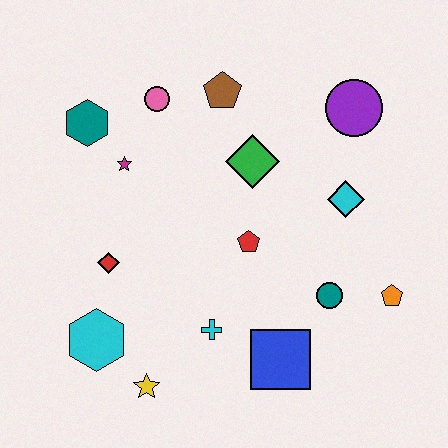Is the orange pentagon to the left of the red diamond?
No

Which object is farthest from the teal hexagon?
The orange pentagon is farthest from the teal hexagon.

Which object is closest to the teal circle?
The orange pentagon is closest to the teal circle.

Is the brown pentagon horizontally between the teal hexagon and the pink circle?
No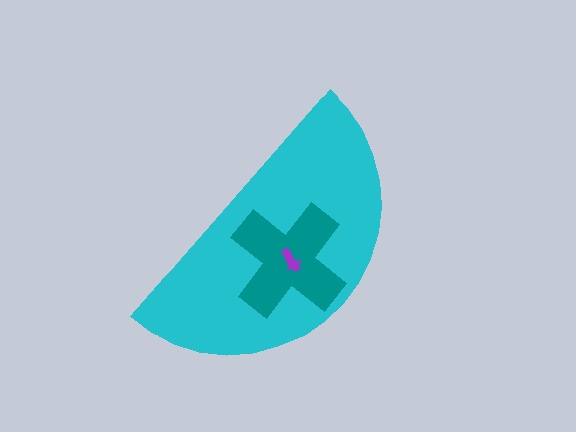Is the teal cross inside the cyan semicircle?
Yes.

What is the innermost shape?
The purple arrow.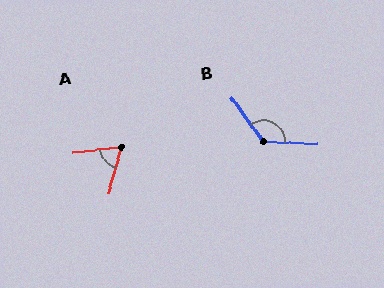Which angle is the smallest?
A, at approximately 67 degrees.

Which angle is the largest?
B, at approximately 128 degrees.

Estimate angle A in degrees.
Approximately 67 degrees.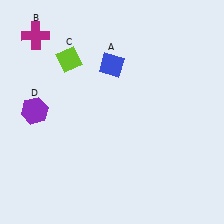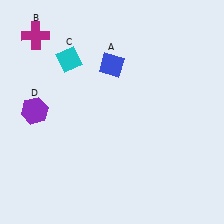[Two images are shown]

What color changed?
The diamond (C) changed from lime in Image 1 to cyan in Image 2.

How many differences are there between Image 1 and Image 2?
There is 1 difference between the two images.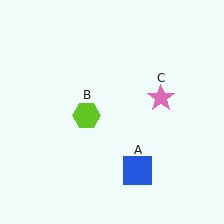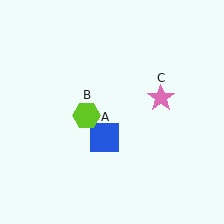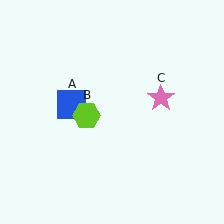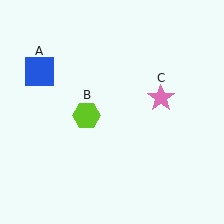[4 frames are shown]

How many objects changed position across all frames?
1 object changed position: blue square (object A).